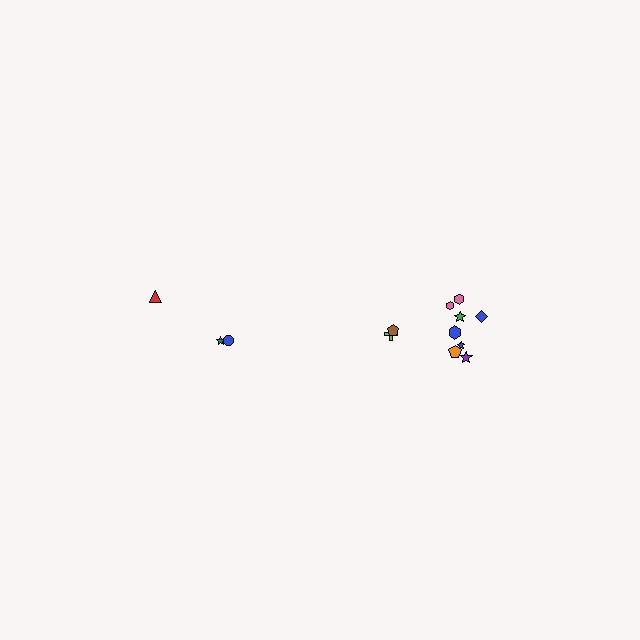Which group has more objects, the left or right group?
The right group.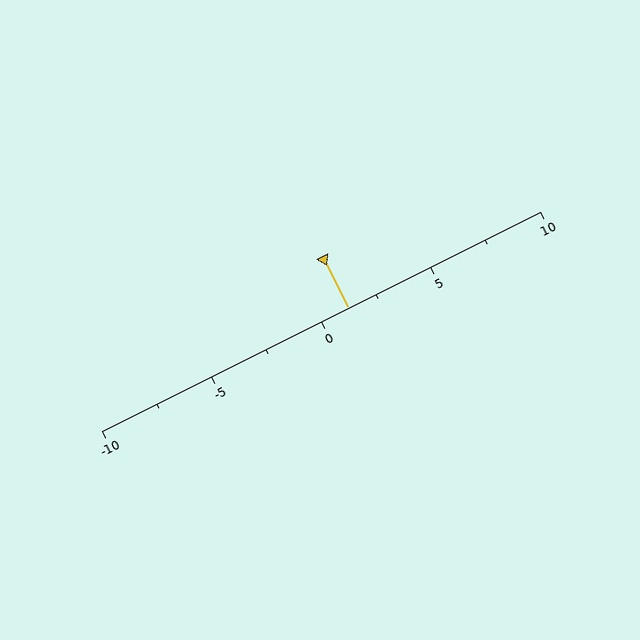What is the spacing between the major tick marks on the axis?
The major ticks are spaced 5 apart.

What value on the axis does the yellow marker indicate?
The marker indicates approximately 1.2.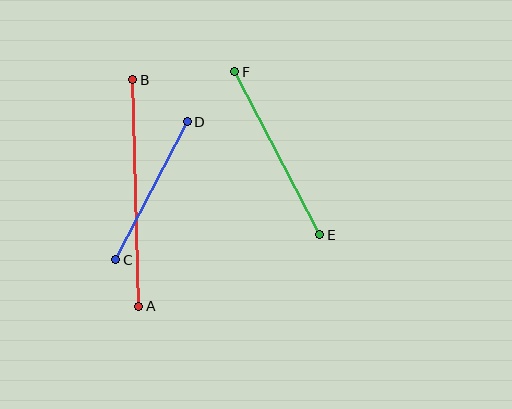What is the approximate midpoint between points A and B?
The midpoint is at approximately (136, 193) pixels.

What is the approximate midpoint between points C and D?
The midpoint is at approximately (151, 191) pixels.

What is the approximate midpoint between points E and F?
The midpoint is at approximately (277, 153) pixels.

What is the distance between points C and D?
The distance is approximately 156 pixels.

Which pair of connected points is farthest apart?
Points A and B are farthest apart.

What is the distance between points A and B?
The distance is approximately 227 pixels.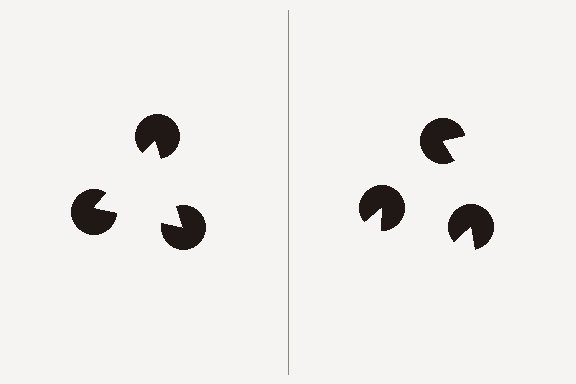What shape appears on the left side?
An illusory triangle.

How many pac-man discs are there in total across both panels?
6 — 3 on each side.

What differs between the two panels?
The pac-man discs are positioned identically on both sides; only the wedge orientations differ. On the left they align to a triangle; on the right they are misaligned.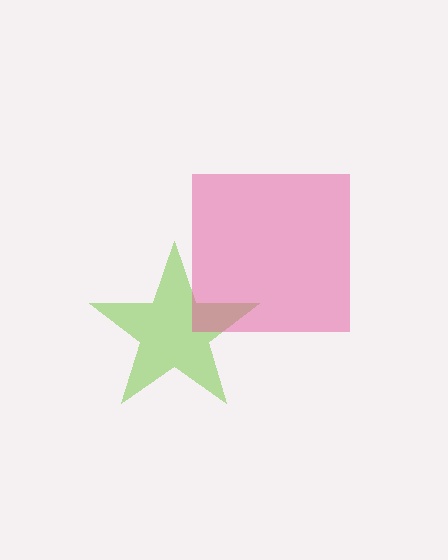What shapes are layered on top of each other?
The layered shapes are: a lime star, a pink square.